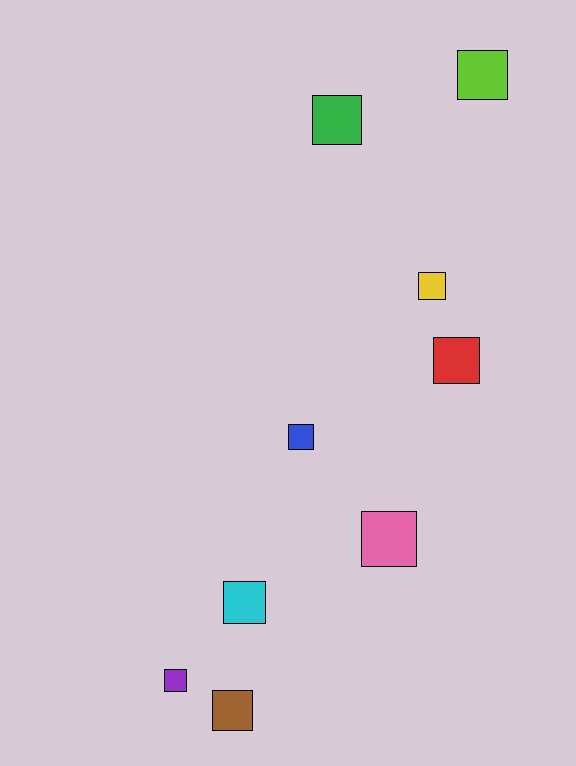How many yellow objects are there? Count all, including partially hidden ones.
There is 1 yellow object.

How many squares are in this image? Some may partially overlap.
There are 9 squares.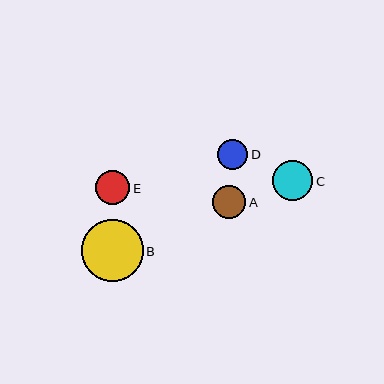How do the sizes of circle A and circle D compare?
Circle A and circle D are approximately the same size.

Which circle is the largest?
Circle B is the largest with a size of approximately 62 pixels.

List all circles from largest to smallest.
From largest to smallest: B, C, E, A, D.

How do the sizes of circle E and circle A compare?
Circle E and circle A are approximately the same size.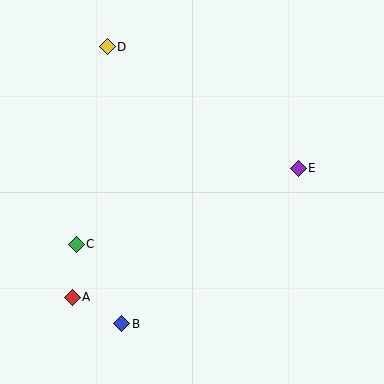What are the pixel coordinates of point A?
Point A is at (72, 297).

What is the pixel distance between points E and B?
The distance between E and B is 235 pixels.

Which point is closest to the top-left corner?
Point D is closest to the top-left corner.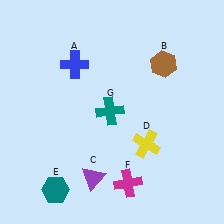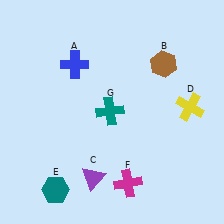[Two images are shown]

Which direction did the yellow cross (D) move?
The yellow cross (D) moved right.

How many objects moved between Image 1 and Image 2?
1 object moved between the two images.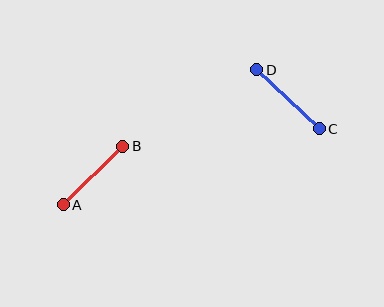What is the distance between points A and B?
The distance is approximately 83 pixels.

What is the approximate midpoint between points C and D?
The midpoint is at approximately (288, 99) pixels.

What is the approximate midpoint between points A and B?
The midpoint is at approximately (93, 175) pixels.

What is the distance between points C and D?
The distance is approximately 86 pixels.